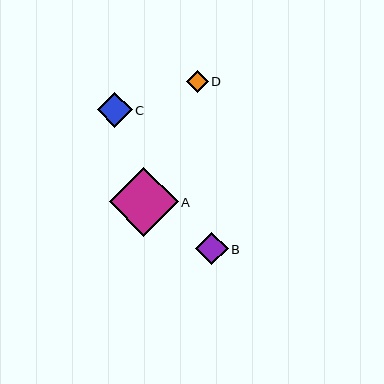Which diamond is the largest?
Diamond A is the largest with a size of approximately 69 pixels.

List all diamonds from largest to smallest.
From largest to smallest: A, C, B, D.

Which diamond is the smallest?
Diamond D is the smallest with a size of approximately 22 pixels.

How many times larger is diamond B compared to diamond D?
Diamond B is approximately 1.5 times the size of diamond D.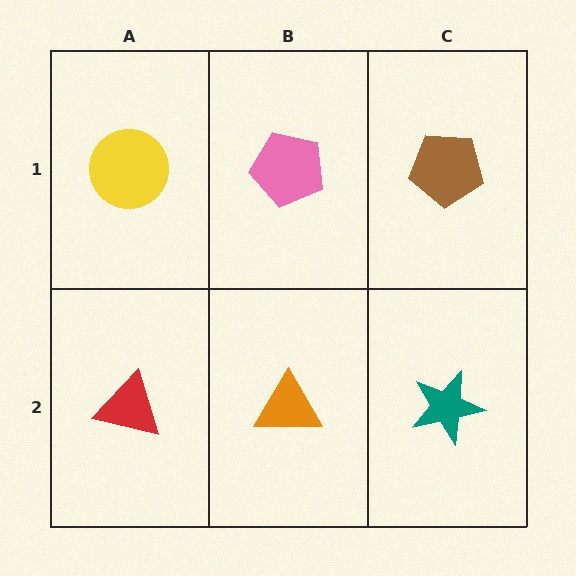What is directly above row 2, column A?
A yellow circle.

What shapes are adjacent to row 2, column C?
A brown pentagon (row 1, column C), an orange triangle (row 2, column B).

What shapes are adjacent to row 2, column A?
A yellow circle (row 1, column A), an orange triangle (row 2, column B).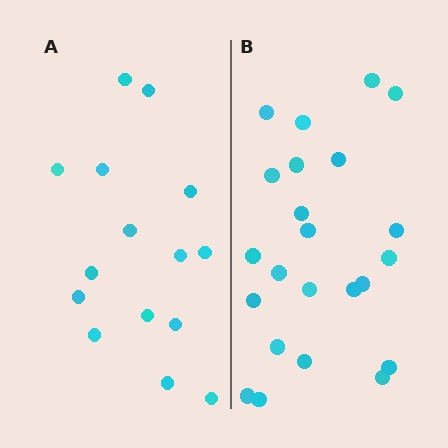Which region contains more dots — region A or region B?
Region B (the right region) has more dots.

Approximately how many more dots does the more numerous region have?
Region B has roughly 8 or so more dots than region A.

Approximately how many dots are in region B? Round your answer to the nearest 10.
About 20 dots. (The exact count is 23, which rounds to 20.)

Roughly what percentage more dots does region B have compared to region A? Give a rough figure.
About 55% more.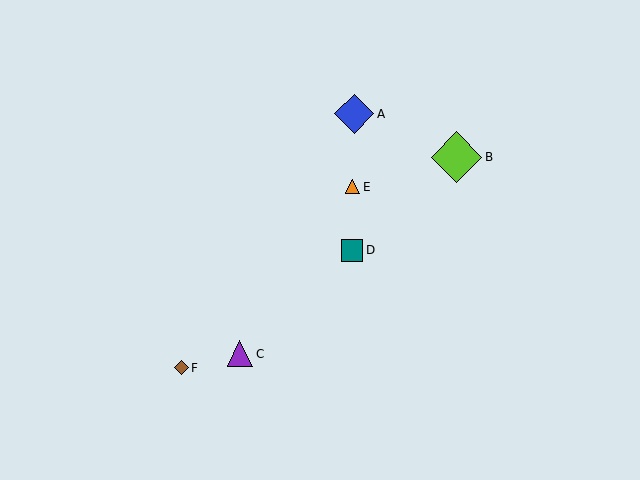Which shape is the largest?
The lime diamond (labeled B) is the largest.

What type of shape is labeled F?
Shape F is a brown diamond.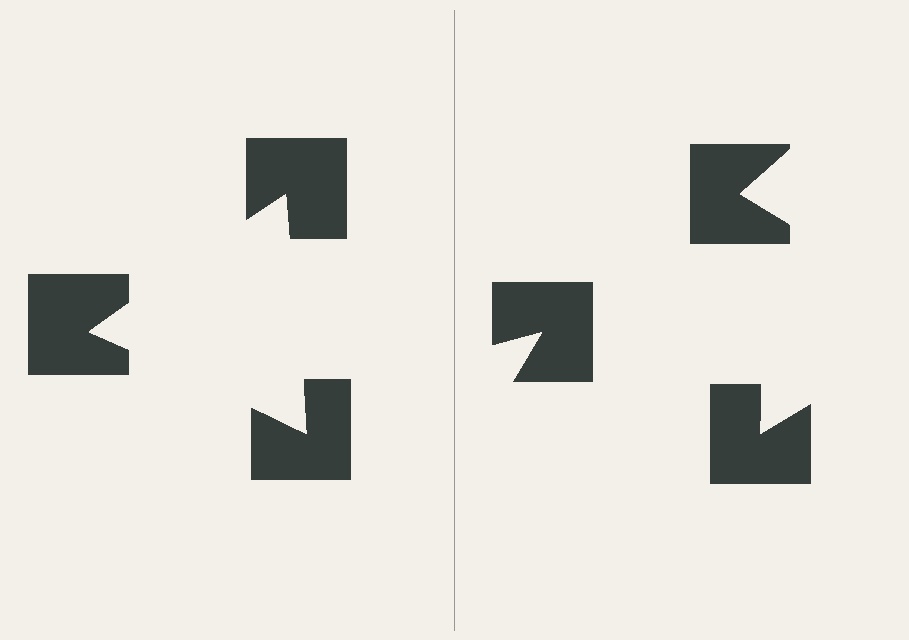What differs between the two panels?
The notched squares are positioned identically on both sides; only the wedge orientations differ. On the left they align to a triangle; on the right they are misaligned.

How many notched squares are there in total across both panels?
6 — 3 on each side.